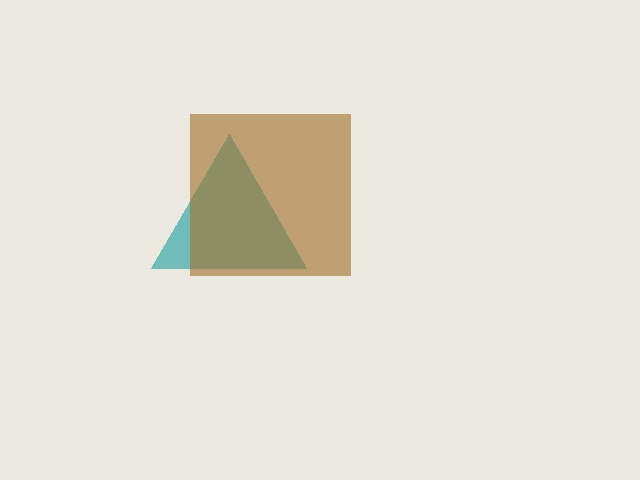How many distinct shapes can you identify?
There are 2 distinct shapes: a teal triangle, a brown square.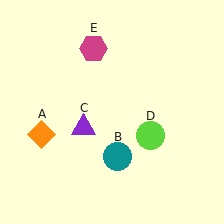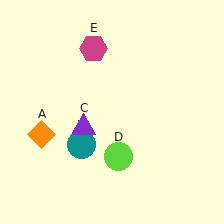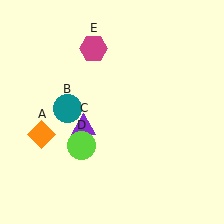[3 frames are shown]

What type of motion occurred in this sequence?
The teal circle (object B), lime circle (object D) rotated clockwise around the center of the scene.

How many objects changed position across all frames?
2 objects changed position: teal circle (object B), lime circle (object D).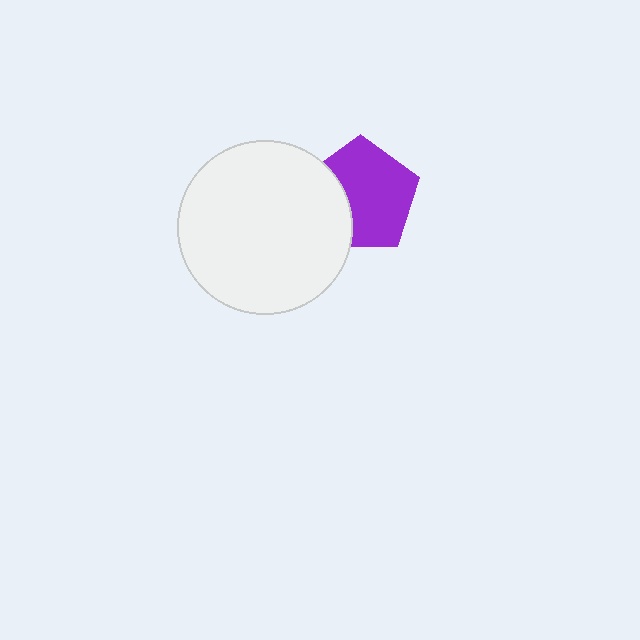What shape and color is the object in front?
The object in front is a white circle.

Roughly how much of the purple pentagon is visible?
Most of it is visible (roughly 69%).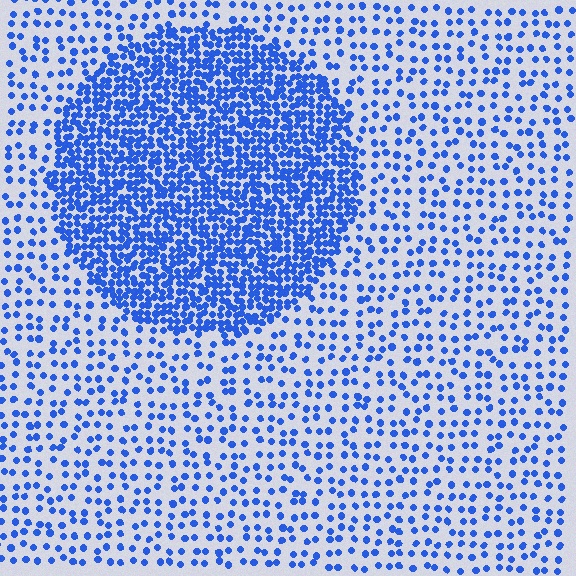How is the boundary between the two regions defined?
The boundary is defined by a change in element density (approximately 2.8x ratio). All elements are the same color, size, and shape.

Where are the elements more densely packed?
The elements are more densely packed inside the circle boundary.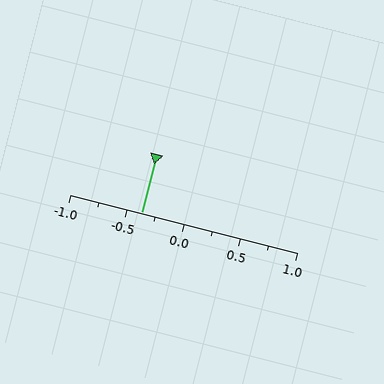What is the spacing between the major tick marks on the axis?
The major ticks are spaced 0.5 apart.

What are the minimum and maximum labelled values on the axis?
The axis runs from -1.0 to 1.0.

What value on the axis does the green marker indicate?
The marker indicates approximately -0.38.